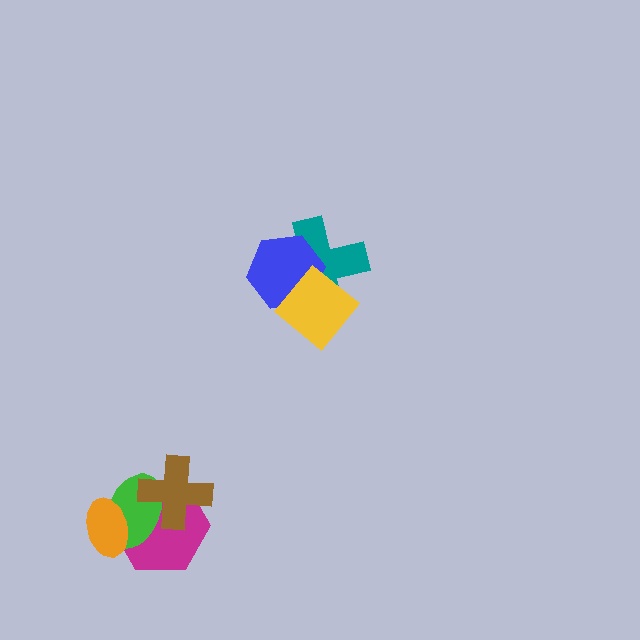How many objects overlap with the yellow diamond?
2 objects overlap with the yellow diamond.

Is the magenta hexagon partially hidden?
Yes, it is partially covered by another shape.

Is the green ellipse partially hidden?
Yes, it is partially covered by another shape.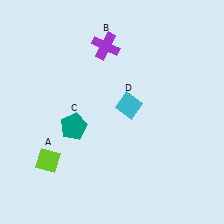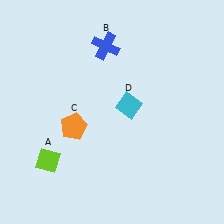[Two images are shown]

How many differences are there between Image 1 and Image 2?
There are 2 differences between the two images.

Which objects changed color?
B changed from purple to blue. C changed from teal to orange.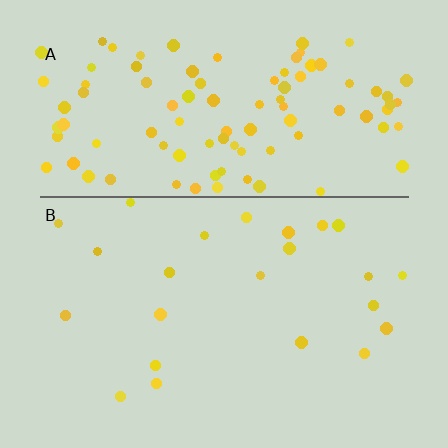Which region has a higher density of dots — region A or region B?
A (the top).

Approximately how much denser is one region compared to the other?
Approximately 4.5× — region A over region B.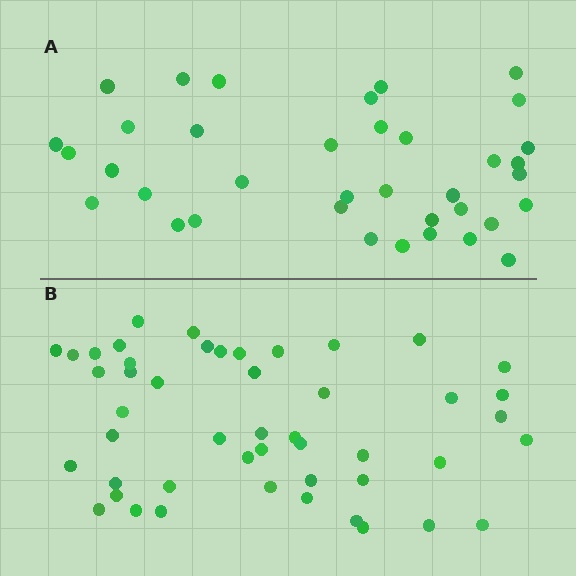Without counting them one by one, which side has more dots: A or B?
Region B (the bottom region) has more dots.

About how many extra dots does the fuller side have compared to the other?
Region B has roughly 12 or so more dots than region A.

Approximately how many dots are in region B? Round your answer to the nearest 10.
About 50 dots. (The exact count is 48, which rounds to 50.)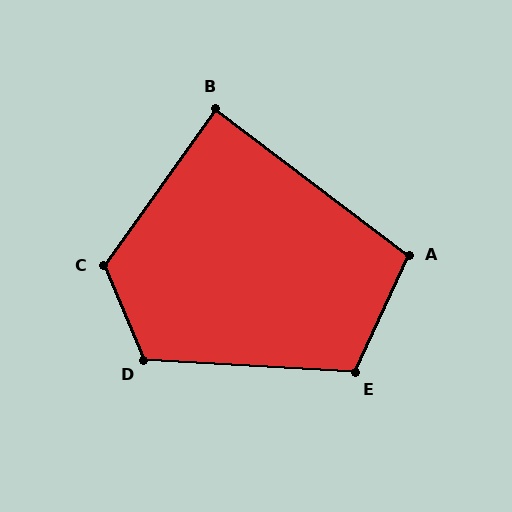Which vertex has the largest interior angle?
C, at approximately 121 degrees.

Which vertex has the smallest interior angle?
B, at approximately 88 degrees.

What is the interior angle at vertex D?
Approximately 117 degrees (obtuse).